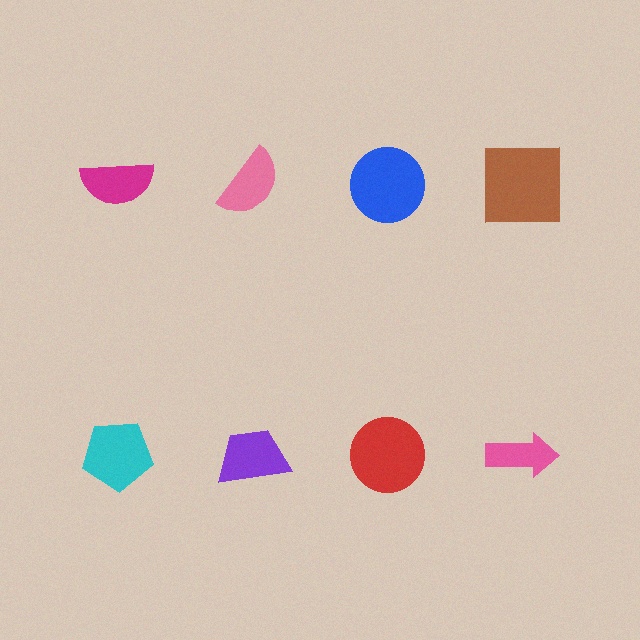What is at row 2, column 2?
A purple trapezoid.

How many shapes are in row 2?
4 shapes.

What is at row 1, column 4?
A brown square.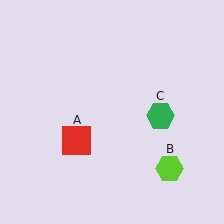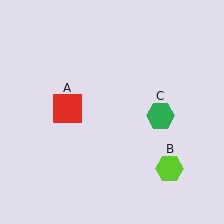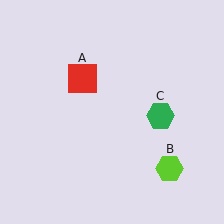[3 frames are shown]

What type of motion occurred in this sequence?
The red square (object A) rotated clockwise around the center of the scene.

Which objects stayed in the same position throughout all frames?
Lime hexagon (object B) and green hexagon (object C) remained stationary.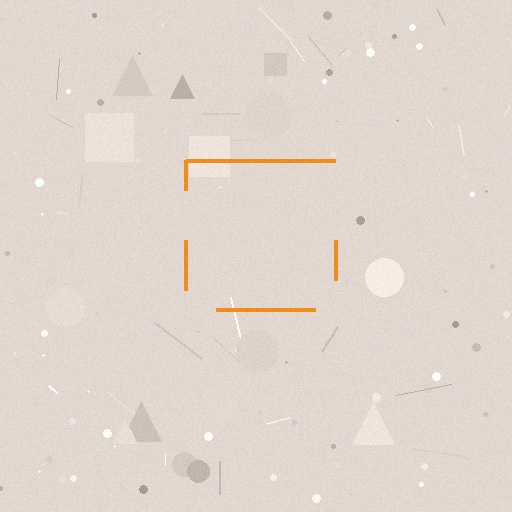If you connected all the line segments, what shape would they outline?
They would outline a square.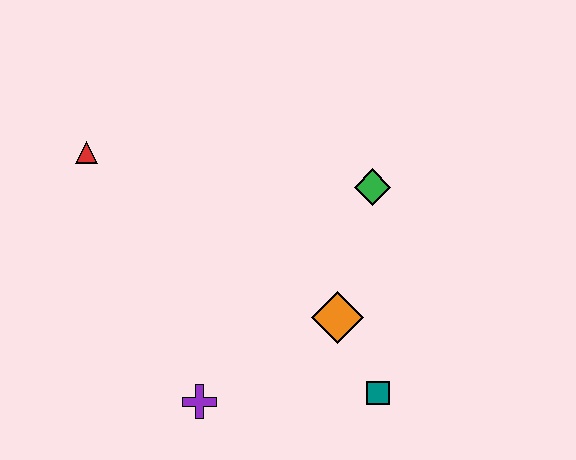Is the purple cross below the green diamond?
Yes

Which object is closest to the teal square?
The orange diamond is closest to the teal square.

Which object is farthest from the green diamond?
The red triangle is farthest from the green diamond.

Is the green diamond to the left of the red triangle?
No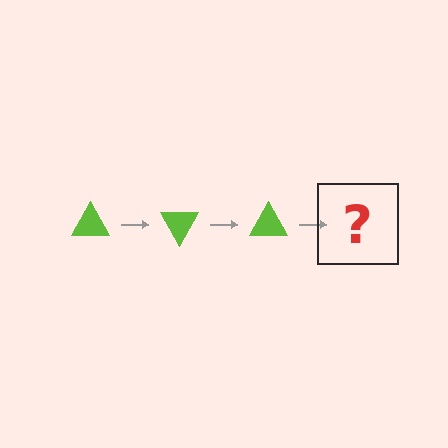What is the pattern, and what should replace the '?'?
The pattern is that the triangle rotates 60 degrees each step. The '?' should be a lime triangle rotated 180 degrees.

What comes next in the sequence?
The next element should be a lime triangle rotated 180 degrees.